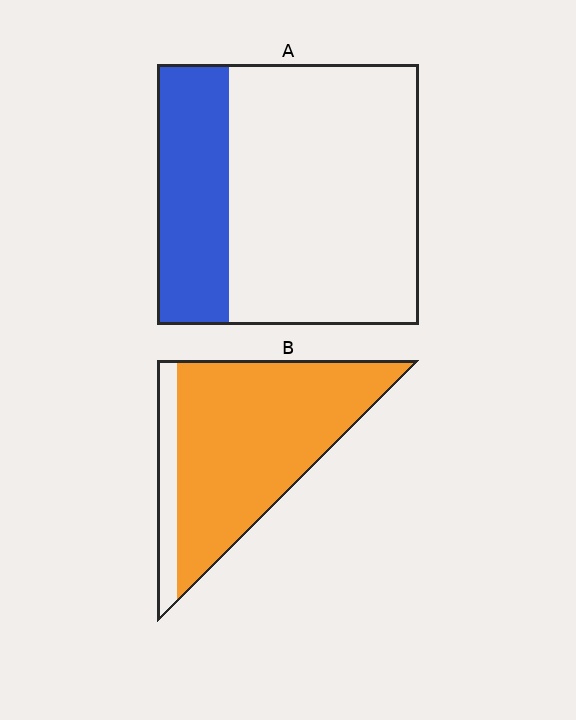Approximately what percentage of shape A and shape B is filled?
A is approximately 25% and B is approximately 85%.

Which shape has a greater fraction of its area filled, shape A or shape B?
Shape B.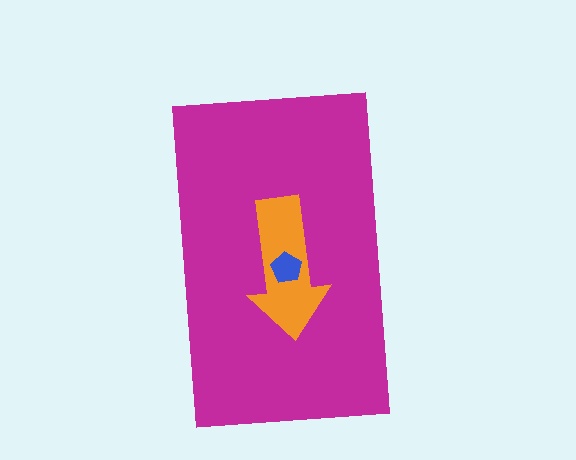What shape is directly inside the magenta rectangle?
The orange arrow.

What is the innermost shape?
The blue pentagon.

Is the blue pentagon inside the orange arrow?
Yes.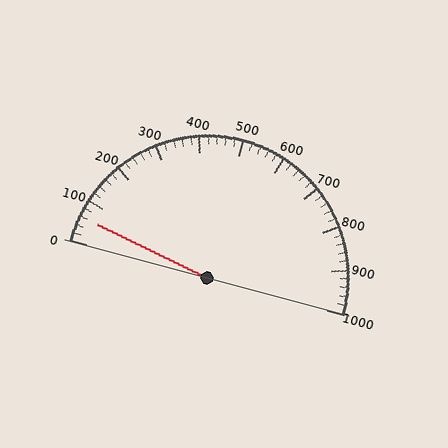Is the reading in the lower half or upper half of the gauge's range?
The reading is in the lower half of the range (0 to 1000).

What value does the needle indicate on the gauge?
The needle indicates approximately 60.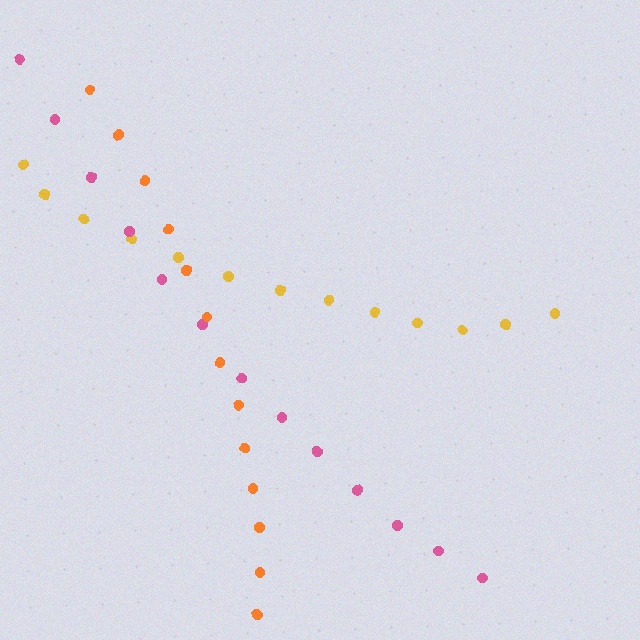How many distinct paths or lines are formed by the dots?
There are 3 distinct paths.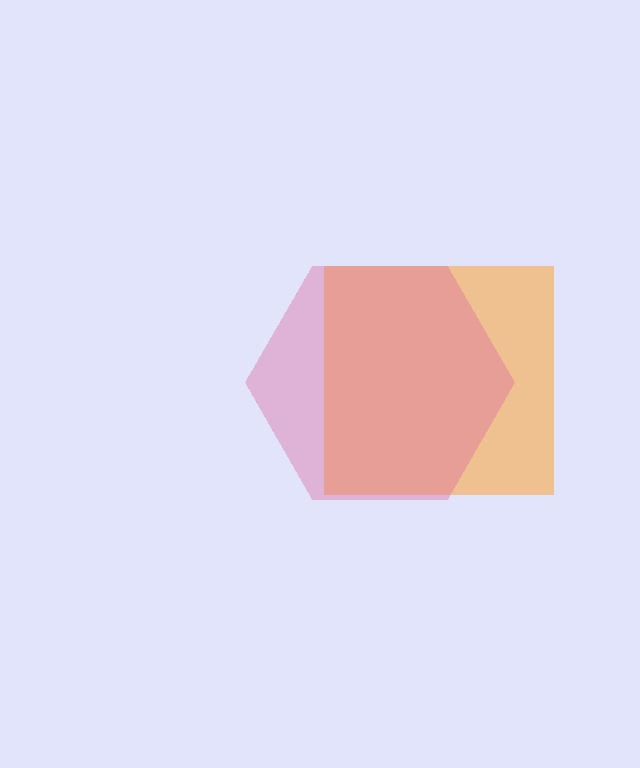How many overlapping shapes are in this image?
There are 2 overlapping shapes in the image.